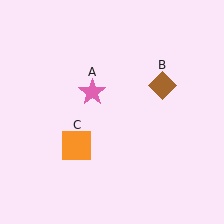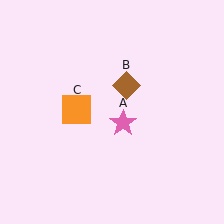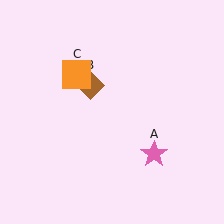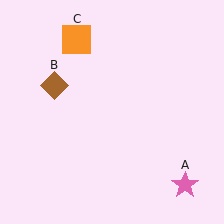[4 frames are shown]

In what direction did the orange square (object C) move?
The orange square (object C) moved up.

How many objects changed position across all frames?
3 objects changed position: pink star (object A), brown diamond (object B), orange square (object C).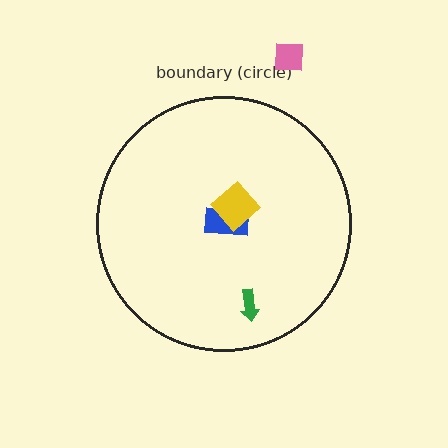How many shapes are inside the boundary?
3 inside, 1 outside.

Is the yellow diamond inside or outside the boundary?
Inside.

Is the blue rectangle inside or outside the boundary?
Inside.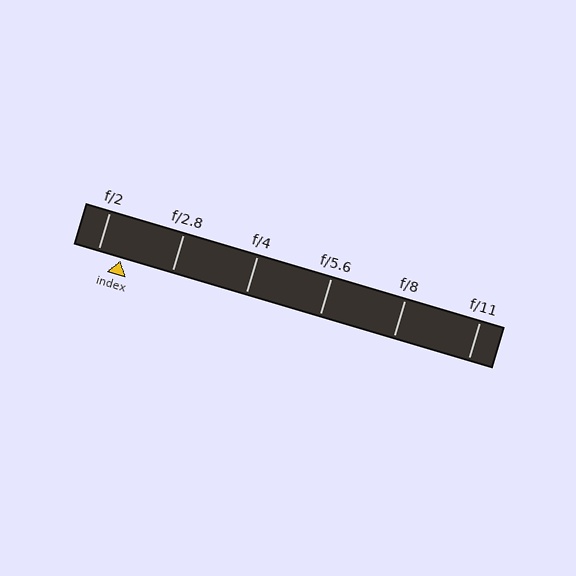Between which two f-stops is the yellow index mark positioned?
The index mark is between f/2 and f/2.8.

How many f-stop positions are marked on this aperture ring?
There are 6 f-stop positions marked.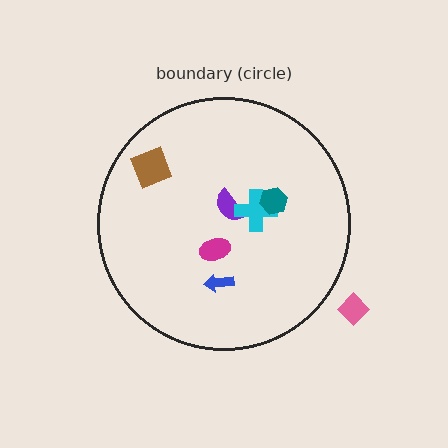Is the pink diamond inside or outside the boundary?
Outside.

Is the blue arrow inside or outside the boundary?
Inside.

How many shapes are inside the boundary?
6 inside, 1 outside.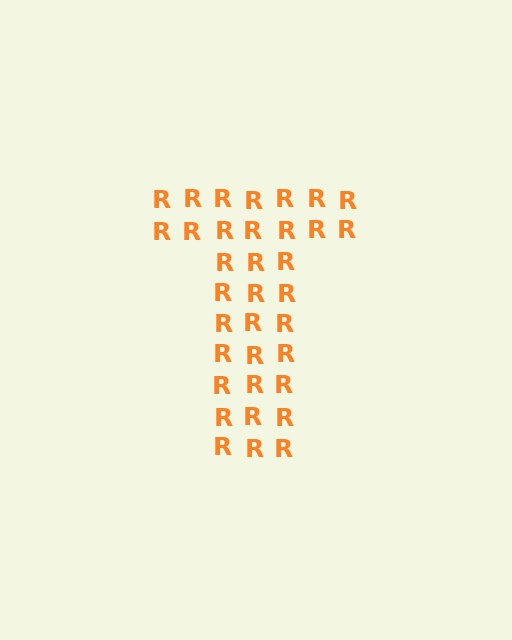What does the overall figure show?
The overall figure shows the letter T.